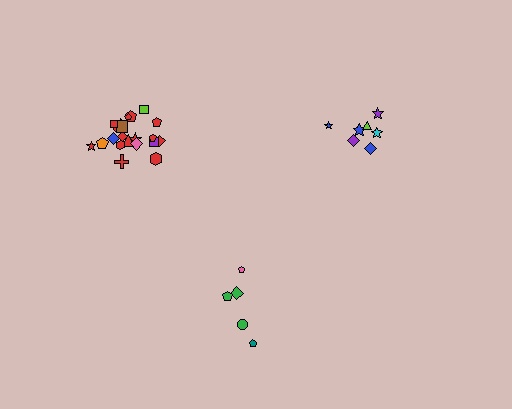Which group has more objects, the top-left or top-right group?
The top-left group.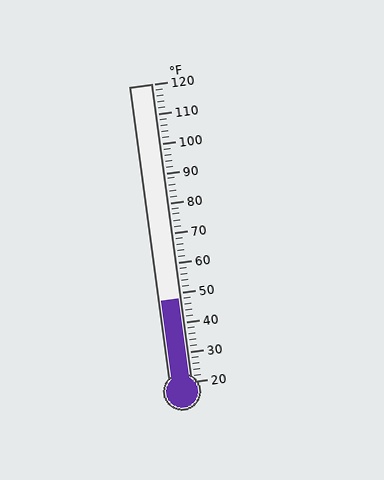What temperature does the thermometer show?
The thermometer shows approximately 48°F.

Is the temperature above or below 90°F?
The temperature is below 90°F.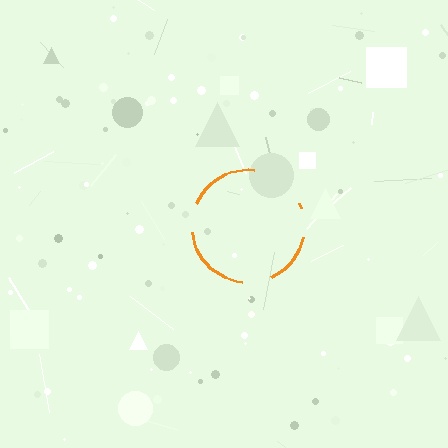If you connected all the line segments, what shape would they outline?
They would outline a circle.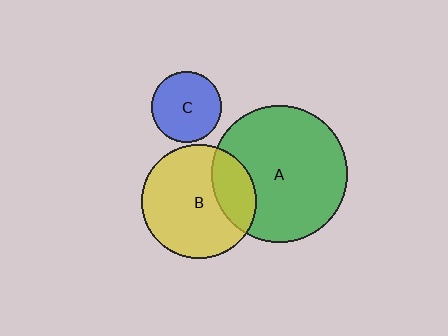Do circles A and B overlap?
Yes.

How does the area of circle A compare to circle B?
Approximately 1.4 times.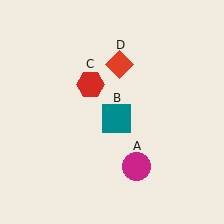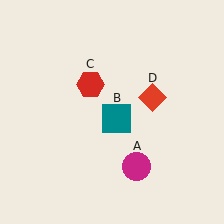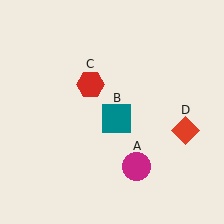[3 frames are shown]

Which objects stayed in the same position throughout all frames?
Magenta circle (object A) and teal square (object B) and red hexagon (object C) remained stationary.